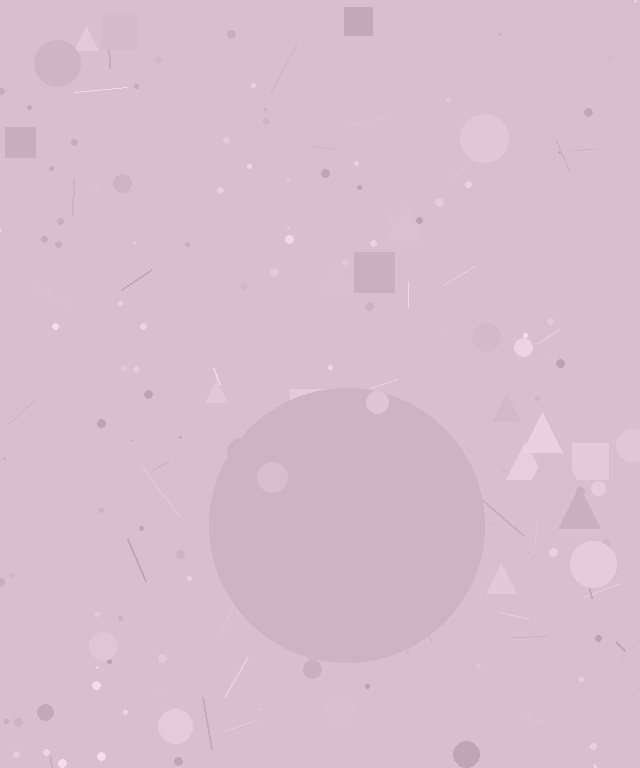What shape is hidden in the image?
A circle is hidden in the image.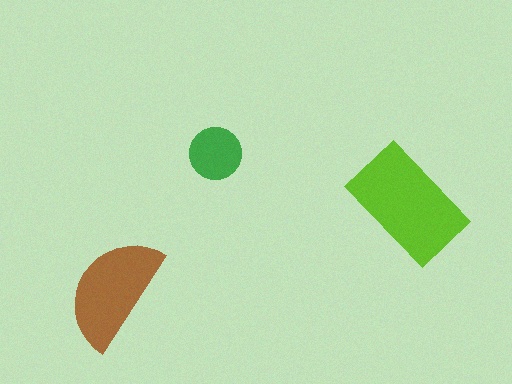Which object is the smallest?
The green circle.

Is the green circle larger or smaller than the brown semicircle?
Smaller.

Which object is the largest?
The lime rectangle.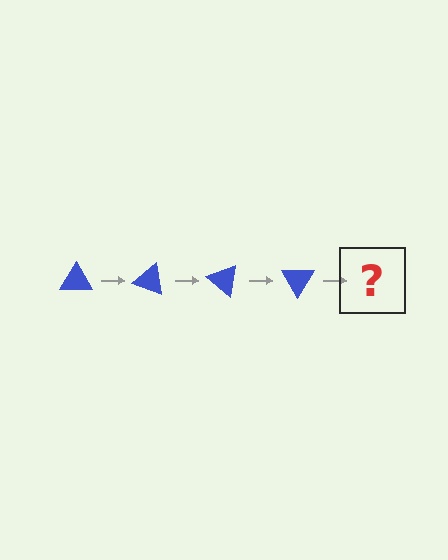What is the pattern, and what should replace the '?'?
The pattern is that the triangle rotates 20 degrees each step. The '?' should be a blue triangle rotated 80 degrees.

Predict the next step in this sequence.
The next step is a blue triangle rotated 80 degrees.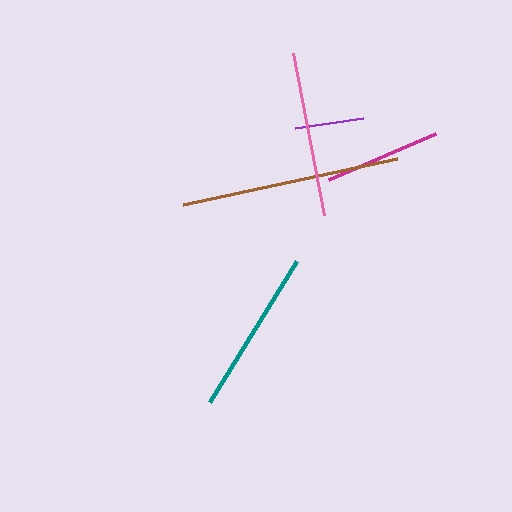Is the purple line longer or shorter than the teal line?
The teal line is longer than the purple line.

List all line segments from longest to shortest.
From longest to shortest: brown, pink, teal, magenta, purple.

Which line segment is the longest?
The brown line is the longest at approximately 218 pixels.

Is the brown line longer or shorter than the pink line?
The brown line is longer than the pink line.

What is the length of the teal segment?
The teal segment is approximately 165 pixels long.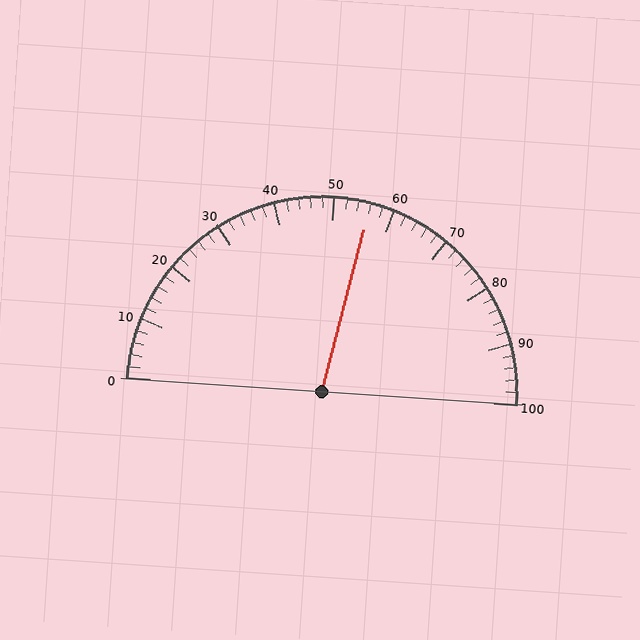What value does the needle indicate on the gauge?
The needle indicates approximately 56.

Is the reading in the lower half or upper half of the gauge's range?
The reading is in the upper half of the range (0 to 100).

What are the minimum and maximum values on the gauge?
The gauge ranges from 0 to 100.